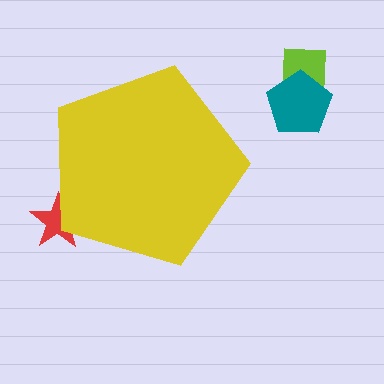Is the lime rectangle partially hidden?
No, the lime rectangle is fully visible.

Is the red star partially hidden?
Yes, the red star is partially hidden behind the yellow pentagon.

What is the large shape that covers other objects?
A yellow pentagon.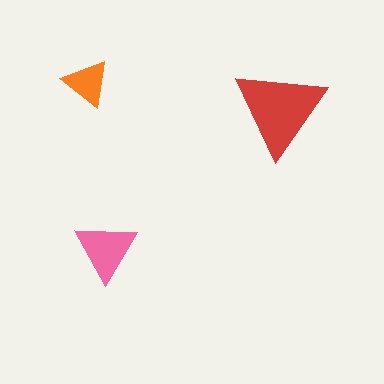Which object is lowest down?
The pink triangle is bottommost.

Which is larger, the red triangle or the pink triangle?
The red one.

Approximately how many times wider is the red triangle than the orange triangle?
About 2 times wider.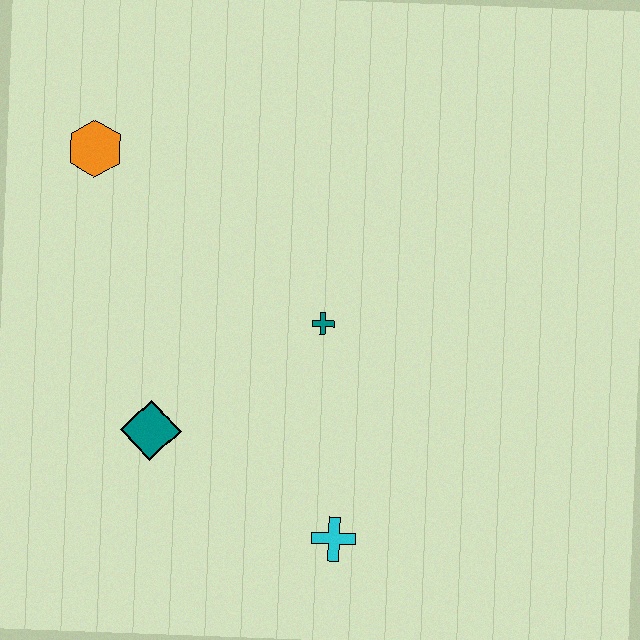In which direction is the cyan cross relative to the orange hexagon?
The cyan cross is below the orange hexagon.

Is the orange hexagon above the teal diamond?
Yes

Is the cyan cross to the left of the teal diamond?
No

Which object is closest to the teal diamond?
The teal cross is closest to the teal diamond.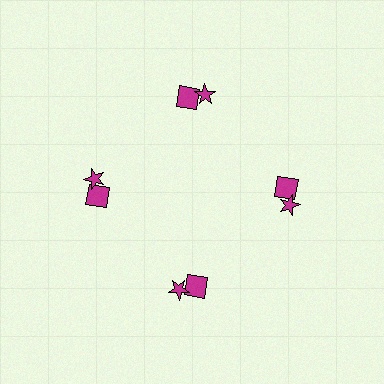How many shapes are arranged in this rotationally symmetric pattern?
There are 8 shapes, arranged in 4 groups of 2.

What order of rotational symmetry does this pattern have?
This pattern has 4-fold rotational symmetry.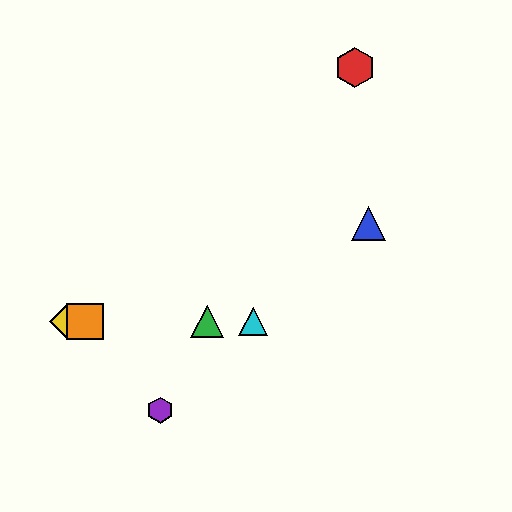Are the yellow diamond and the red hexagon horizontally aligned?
No, the yellow diamond is at y≈321 and the red hexagon is at y≈67.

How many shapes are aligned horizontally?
4 shapes (the green triangle, the yellow diamond, the orange square, the cyan triangle) are aligned horizontally.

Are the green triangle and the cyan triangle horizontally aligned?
Yes, both are at y≈321.